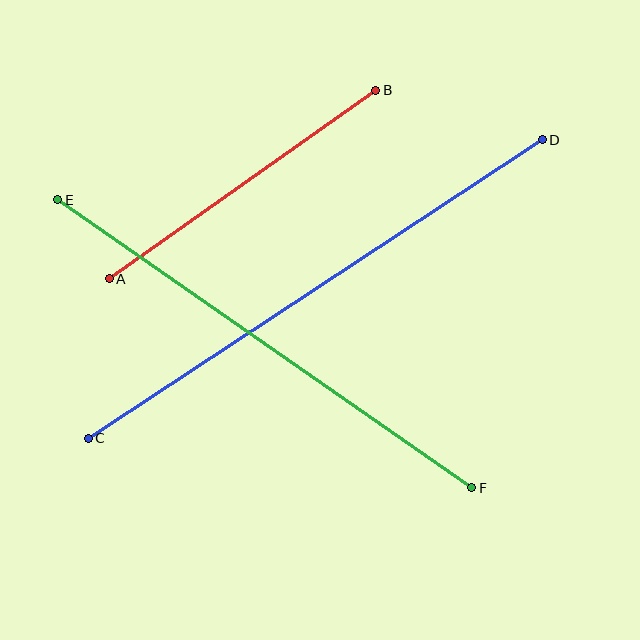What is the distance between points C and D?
The distance is approximately 543 pixels.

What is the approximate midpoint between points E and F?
The midpoint is at approximately (265, 344) pixels.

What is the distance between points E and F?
The distance is approximately 504 pixels.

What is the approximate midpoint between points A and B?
The midpoint is at approximately (243, 185) pixels.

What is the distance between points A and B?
The distance is approximately 326 pixels.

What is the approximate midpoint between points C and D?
The midpoint is at approximately (315, 289) pixels.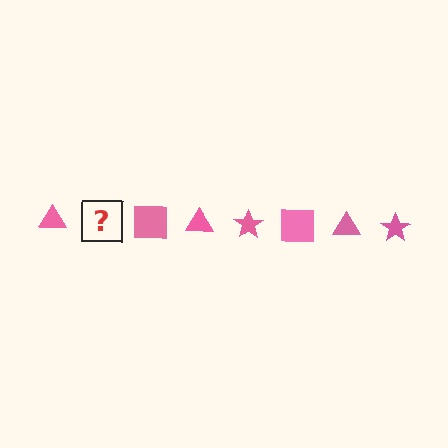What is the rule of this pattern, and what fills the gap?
The rule is that the pattern cycles through triangle, star, square shapes in pink. The gap should be filled with a pink star.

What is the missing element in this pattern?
The missing element is a pink star.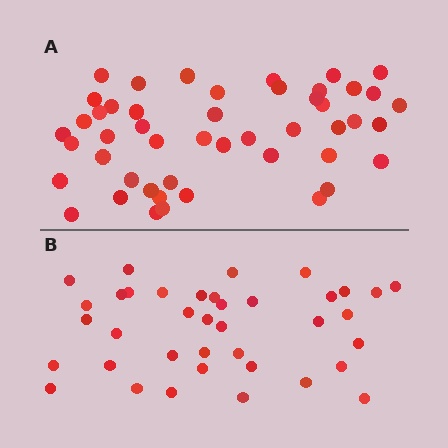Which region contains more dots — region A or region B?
Region A (the top region) has more dots.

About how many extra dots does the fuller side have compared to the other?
Region A has roughly 10 or so more dots than region B.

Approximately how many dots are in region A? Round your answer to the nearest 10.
About 50 dots. (The exact count is 48, which rounds to 50.)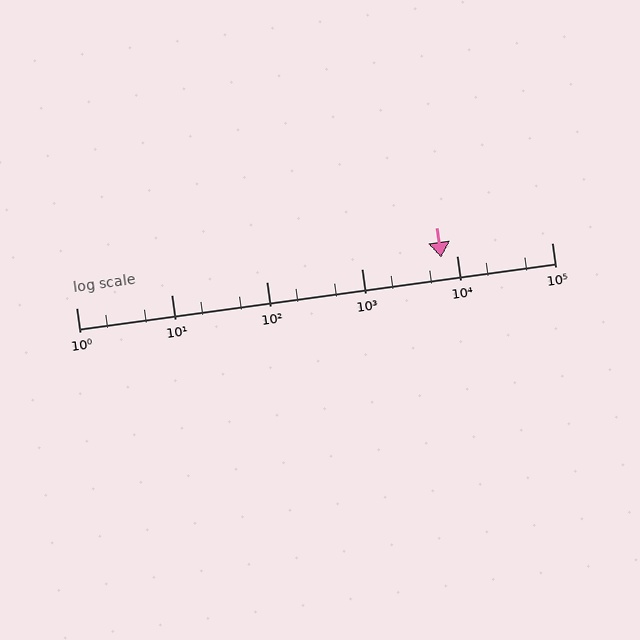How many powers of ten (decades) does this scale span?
The scale spans 5 decades, from 1 to 100000.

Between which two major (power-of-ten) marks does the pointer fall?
The pointer is between 1000 and 10000.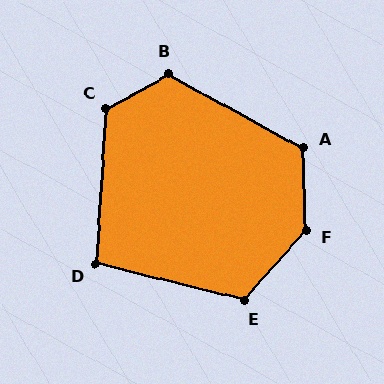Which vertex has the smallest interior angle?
D, at approximately 100 degrees.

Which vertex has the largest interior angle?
F, at approximately 137 degrees.